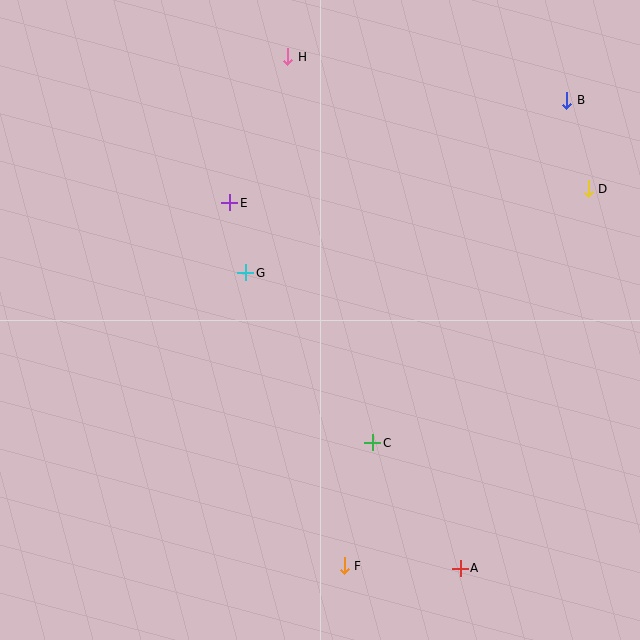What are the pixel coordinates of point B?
Point B is at (567, 100).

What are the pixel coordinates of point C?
Point C is at (373, 443).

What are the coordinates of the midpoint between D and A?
The midpoint between D and A is at (524, 378).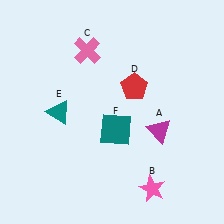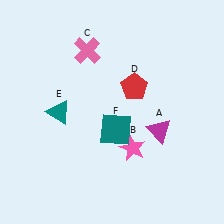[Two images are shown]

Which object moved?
The pink star (B) moved up.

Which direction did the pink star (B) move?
The pink star (B) moved up.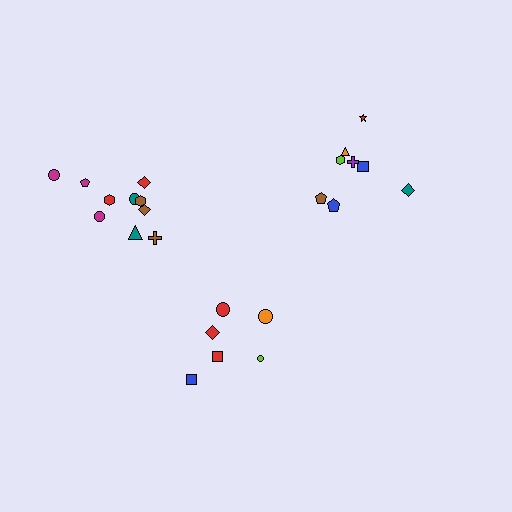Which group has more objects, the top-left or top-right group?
The top-left group.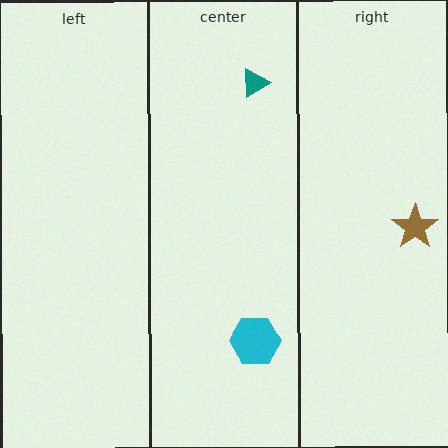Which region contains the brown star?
The right region.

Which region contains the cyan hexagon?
The center region.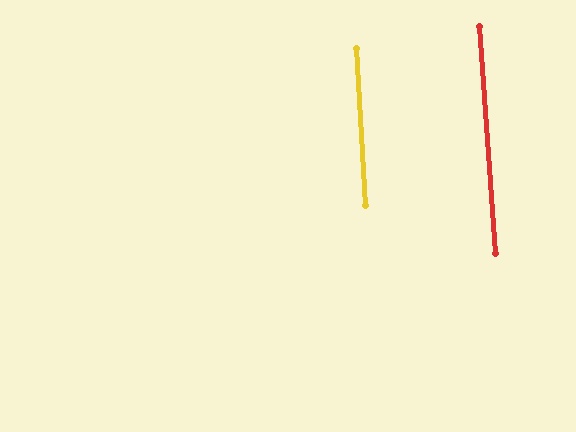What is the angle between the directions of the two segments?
Approximately 1 degree.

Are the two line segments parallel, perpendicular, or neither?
Parallel — their directions differ by only 0.6°.